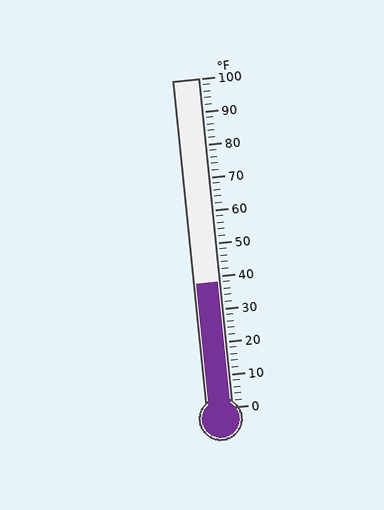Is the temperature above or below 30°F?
The temperature is above 30°F.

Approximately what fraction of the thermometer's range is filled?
The thermometer is filled to approximately 40% of its range.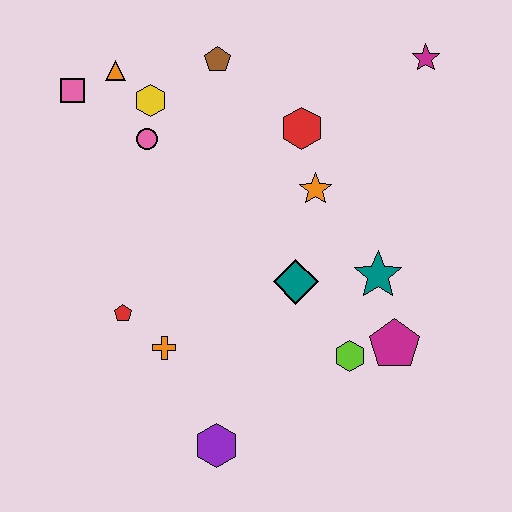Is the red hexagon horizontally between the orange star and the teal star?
No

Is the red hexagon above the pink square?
No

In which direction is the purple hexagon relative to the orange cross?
The purple hexagon is below the orange cross.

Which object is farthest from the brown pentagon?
The purple hexagon is farthest from the brown pentagon.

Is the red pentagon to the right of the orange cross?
No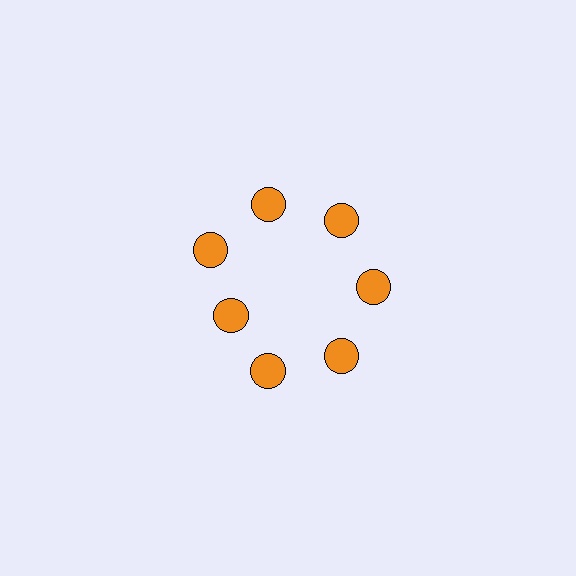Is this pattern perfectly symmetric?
No. The 7 orange circles are arranged in a ring, but one element near the 8 o'clock position is pulled inward toward the center, breaking the 7-fold rotational symmetry.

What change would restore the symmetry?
The symmetry would be restored by moving it outward, back onto the ring so that all 7 circles sit at equal angles and equal distance from the center.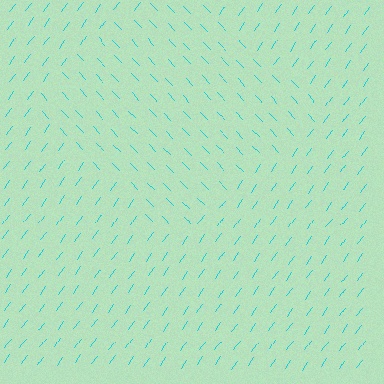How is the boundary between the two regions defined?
The boundary is defined purely by a change in line orientation (approximately 79 degrees difference). All lines are the same color and thickness.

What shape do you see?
I see a diamond.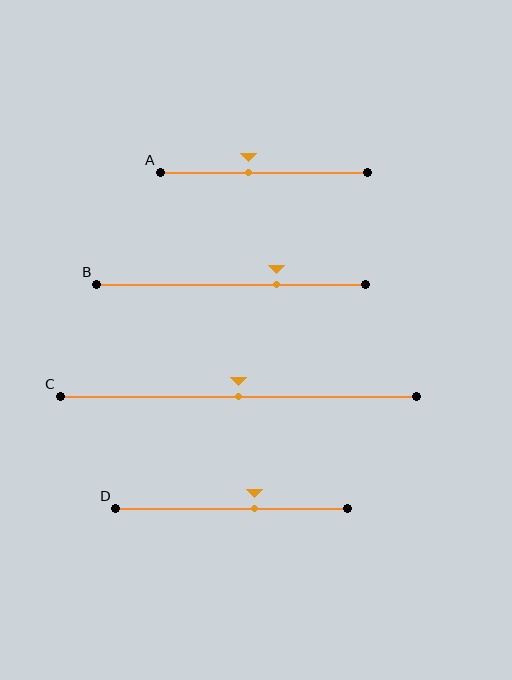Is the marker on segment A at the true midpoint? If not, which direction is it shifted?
No, the marker on segment A is shifted to the left by about 7% of the segment length.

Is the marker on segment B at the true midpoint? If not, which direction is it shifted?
No, the marker on segment B is shifted to the right by about 17% of the segment length.